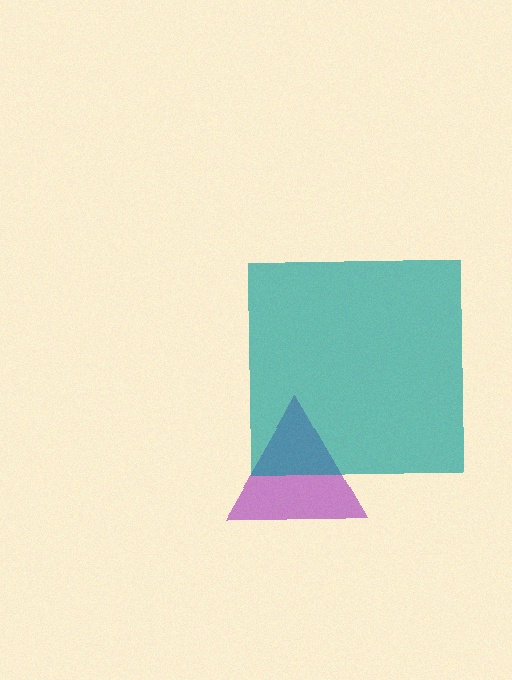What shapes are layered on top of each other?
The layered shapes are: a purple triangle, a teal square.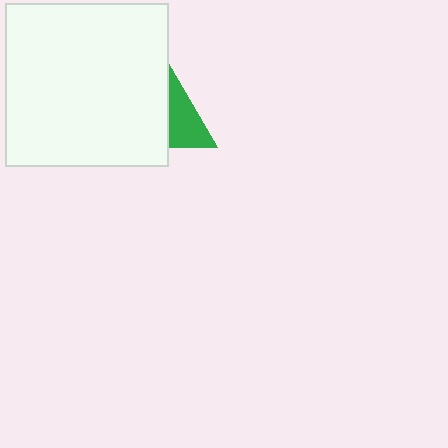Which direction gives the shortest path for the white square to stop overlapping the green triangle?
Moving left gives the shortest separation.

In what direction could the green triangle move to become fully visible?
The green triangle could move right. That would shift it out from behind the white square entirely.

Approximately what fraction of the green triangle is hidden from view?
Roughly 59% of the green triangle is hidden behind the white square.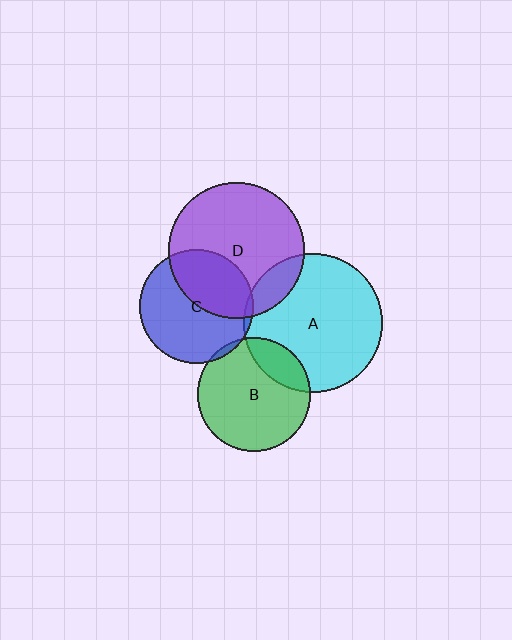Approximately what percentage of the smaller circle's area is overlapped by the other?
Approximately 40%.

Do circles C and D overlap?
Yes.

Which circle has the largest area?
Circle A (cyan).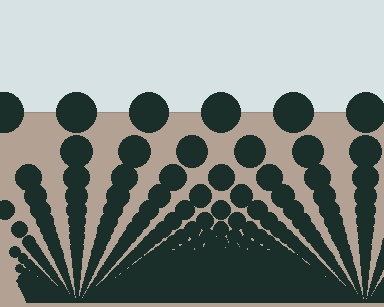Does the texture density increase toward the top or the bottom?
Density increases toward the bottom.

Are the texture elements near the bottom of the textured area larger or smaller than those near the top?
Smaller. The gradient is inverted — elements near the bottom are smaller and denser.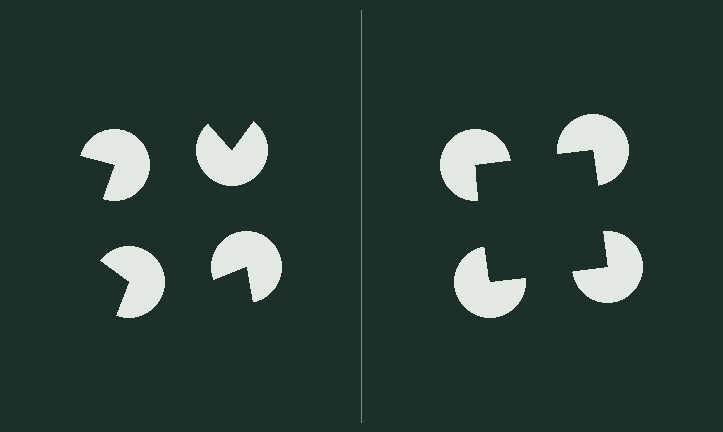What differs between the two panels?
The pac-man discs are positioned identically on both sides; only the wedge orientations differ. On the right they align to a square; on the left they are misaligned.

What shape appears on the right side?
An illusory square.